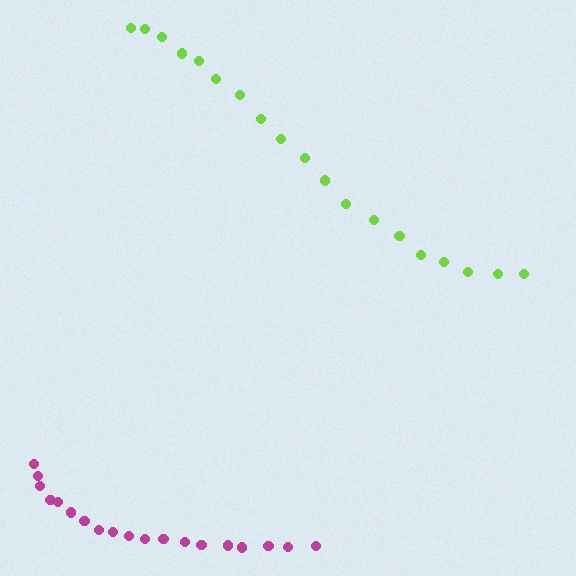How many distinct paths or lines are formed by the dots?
There are 2 distinct paths.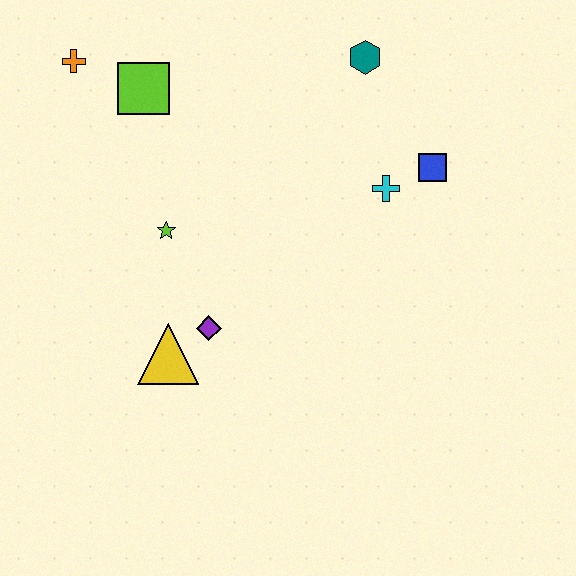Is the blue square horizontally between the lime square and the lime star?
No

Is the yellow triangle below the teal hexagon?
Yes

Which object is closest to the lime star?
The purple diamond is closest to the lime star.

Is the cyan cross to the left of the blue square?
Yes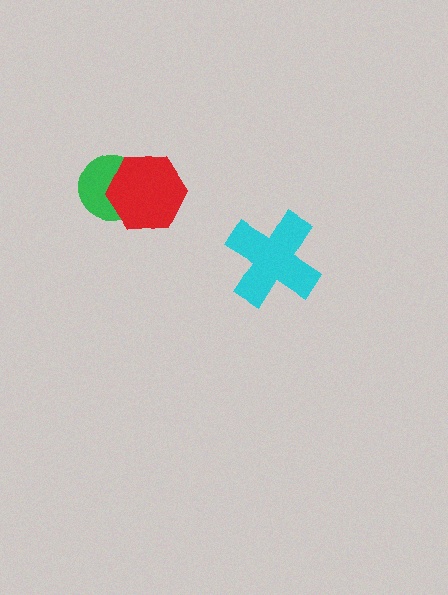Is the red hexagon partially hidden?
No, no other shape covers it.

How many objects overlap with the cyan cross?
0 objects overlap with the cyan cross.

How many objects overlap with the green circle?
1 object overlaps with the green circle.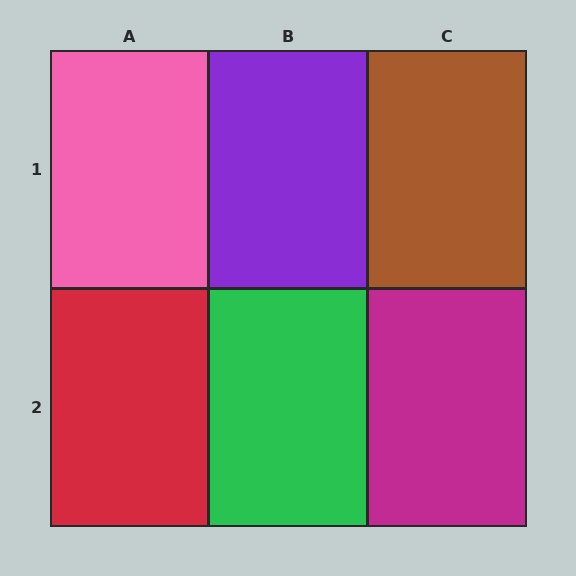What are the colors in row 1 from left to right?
Pink, purple, brown.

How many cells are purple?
1 cell is purple.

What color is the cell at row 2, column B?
Green.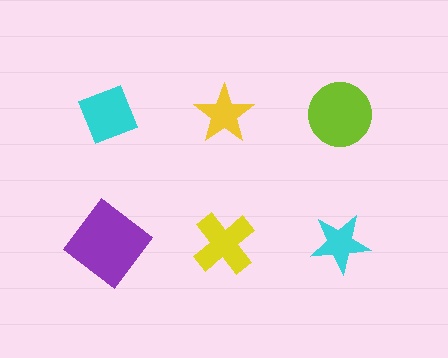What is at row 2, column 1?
A purple diamond.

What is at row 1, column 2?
A yellow star.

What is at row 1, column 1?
A cyan diamond.